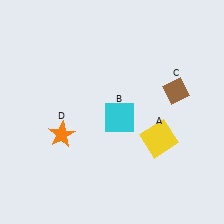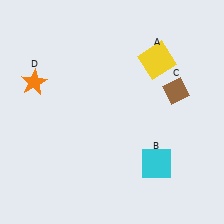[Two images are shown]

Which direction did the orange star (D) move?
The orange star (D) moved up.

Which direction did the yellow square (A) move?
The yellow square (A) moved up.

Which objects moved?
The objects that moved are: the yellow square (A), the cyan square (B), the orange star (D).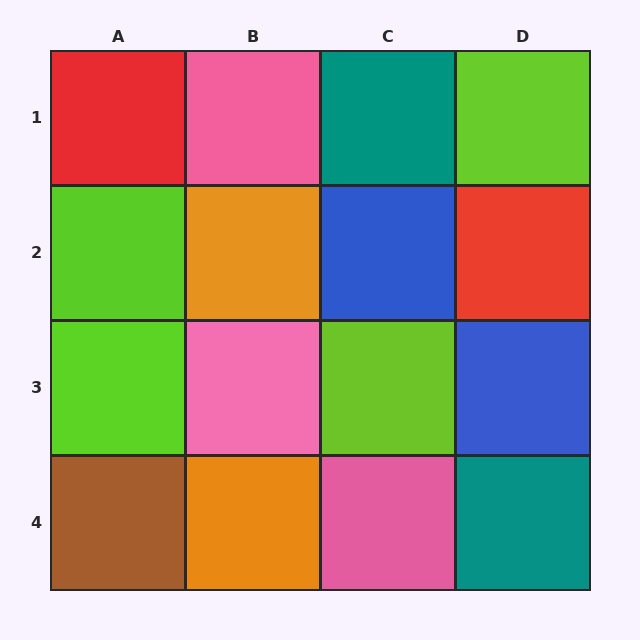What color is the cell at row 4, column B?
Orange.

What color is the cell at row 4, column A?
Brown.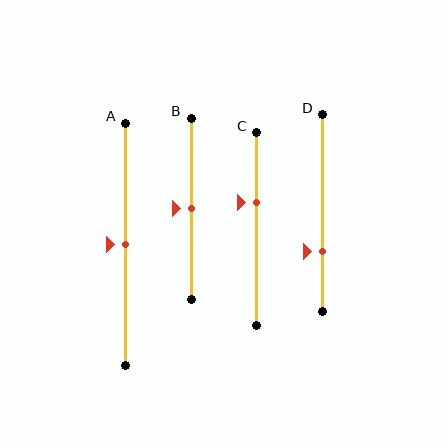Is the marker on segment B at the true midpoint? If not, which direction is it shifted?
Yes, the marker on segment B is at the true midpoint.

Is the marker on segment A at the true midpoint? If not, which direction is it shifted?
Yes, the marker on segment A is at the true midpoint.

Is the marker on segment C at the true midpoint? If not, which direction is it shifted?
No, the marker on segment C is shifted upward by about 14% of the segment length.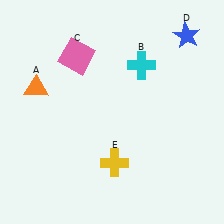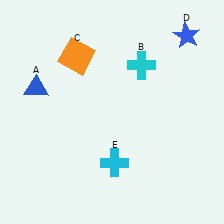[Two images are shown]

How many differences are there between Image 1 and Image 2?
There are 3 differences between the two images.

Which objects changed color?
A changed from orange to blue. C changed from pink to orange. E changed from yellow to cyan.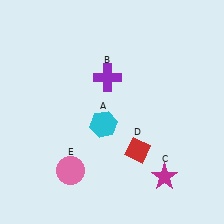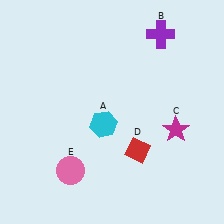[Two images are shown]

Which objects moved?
The objects that moved are: the purple cross (B), the magenta star (C).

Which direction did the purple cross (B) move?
The purple cross (B) moved right.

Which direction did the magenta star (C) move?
The magenta star (C) moved up.